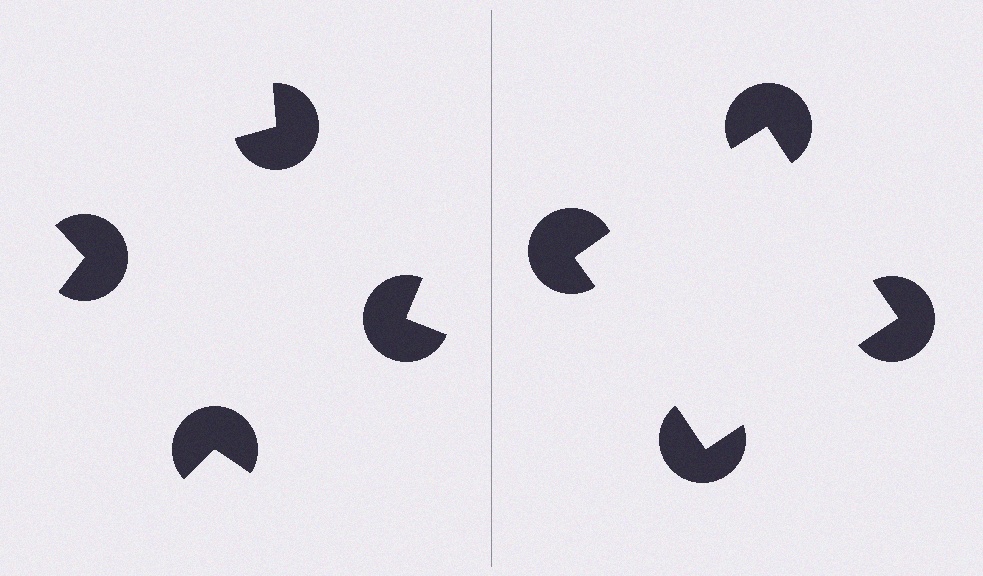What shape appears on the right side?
An illusory square.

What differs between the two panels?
The pac-man discs are positioned identically on both sides; only the wedge orientations differ. On the right they align to a square; on the left they are misaligned.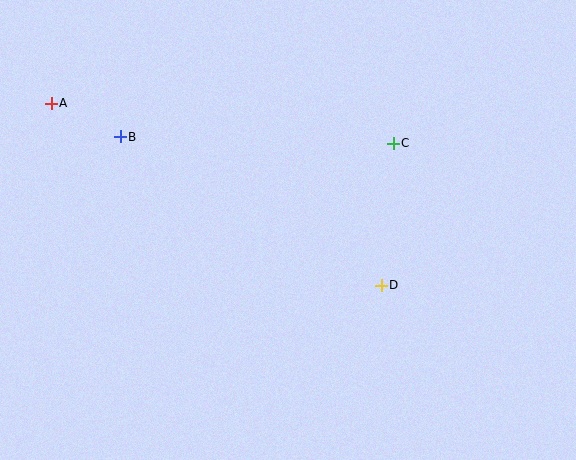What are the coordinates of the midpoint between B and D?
The midpoint between B and D is at (251, 211).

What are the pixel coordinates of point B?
Point B is at (120, 137).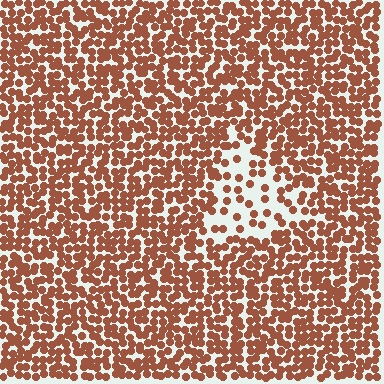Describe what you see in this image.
The image contains small brown elements arranged at two different densities. A triangle-shaped region is visible where the elements are less densely packed than the surrounding area.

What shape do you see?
I see a triangle.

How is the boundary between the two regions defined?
The boundary is defined by a change in element density (approximately 2.7x ratio). All elements are the same color, size, and shape.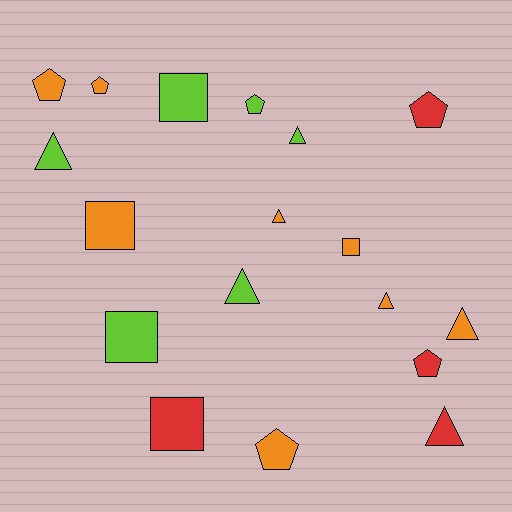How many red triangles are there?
There is 1 red triangle.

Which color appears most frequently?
Orange, with 8 objects.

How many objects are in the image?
There are 18 objects.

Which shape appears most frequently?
Triangle, with 7 objects.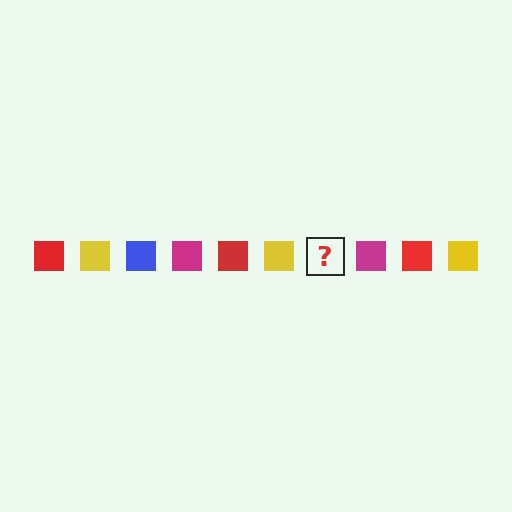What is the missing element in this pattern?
The missing element is a blue square.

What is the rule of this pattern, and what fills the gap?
The rule is that the pattern cycles through red, yellow, blue, magenta squares. The gap should be filled with a blue square.